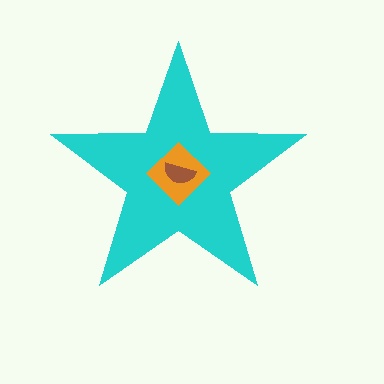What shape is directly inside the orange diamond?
The brown semicircle.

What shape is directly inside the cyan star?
The orange diamond.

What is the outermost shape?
The cyan star.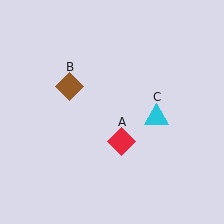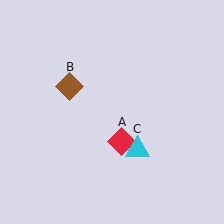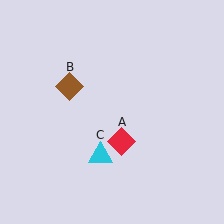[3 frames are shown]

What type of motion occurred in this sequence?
The cyan triangle (object C) rotated clockwise around the center of the scene.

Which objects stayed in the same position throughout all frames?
Red diamond (object A) and brown diamond (object B) remained stationary.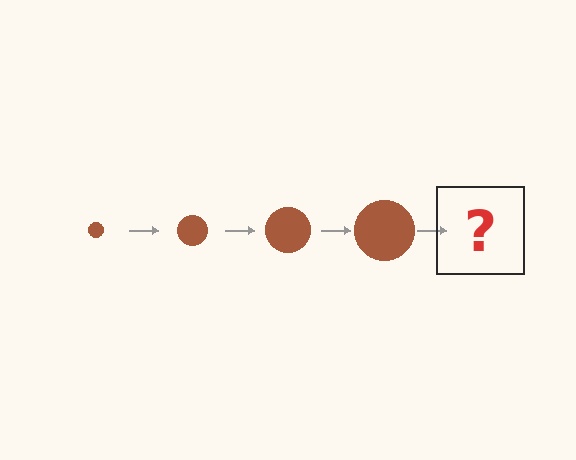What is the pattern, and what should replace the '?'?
The pattern is that the circle gets progressively larger each step. The '?' should be a brown circle, larger than the previous one.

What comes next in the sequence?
The next element should be a brown circle, larger than the previous one.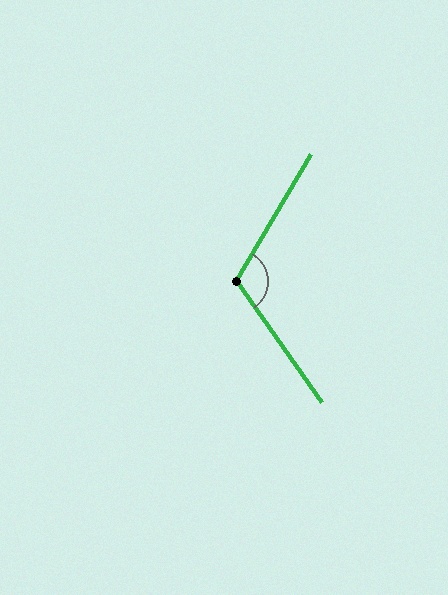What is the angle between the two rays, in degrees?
Approximately 114 degrees.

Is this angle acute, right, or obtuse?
It is obtuse.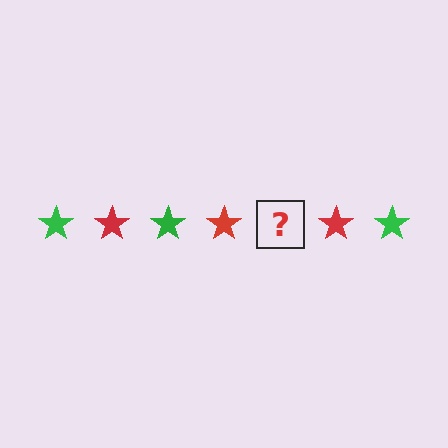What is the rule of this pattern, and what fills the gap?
The rule is that the pattern cycles through green, red stars. The gap should be filled with a green star.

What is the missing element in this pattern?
The missing element is a green star.